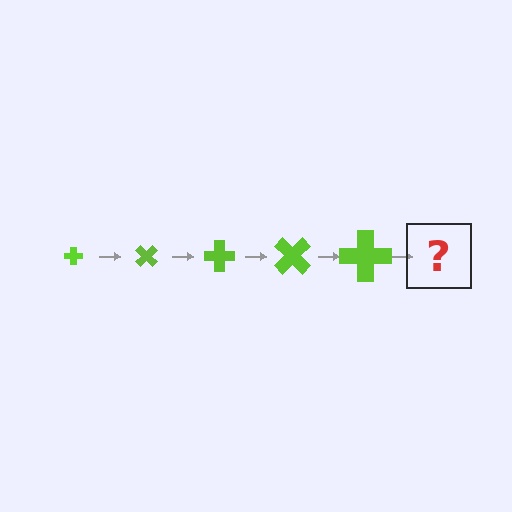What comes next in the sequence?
The next element should be a cross, larger than the previous one and rotated 225 degrees from the start.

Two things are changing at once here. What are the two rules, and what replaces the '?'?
The two rules are that the cross grows larger each step and it rotates 45 degrees each step. The '?' should be a cross, larger than the previous one and rotated 225 degrees from the start.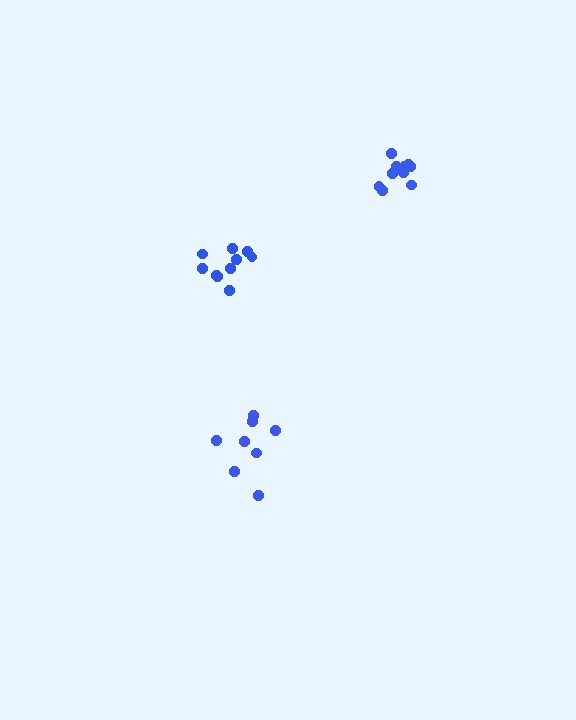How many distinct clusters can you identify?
There are 3 distinct clusters.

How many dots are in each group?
Group 1: 10 dots, Group 2: 10 dots, Group 3: 8 dots (28 total).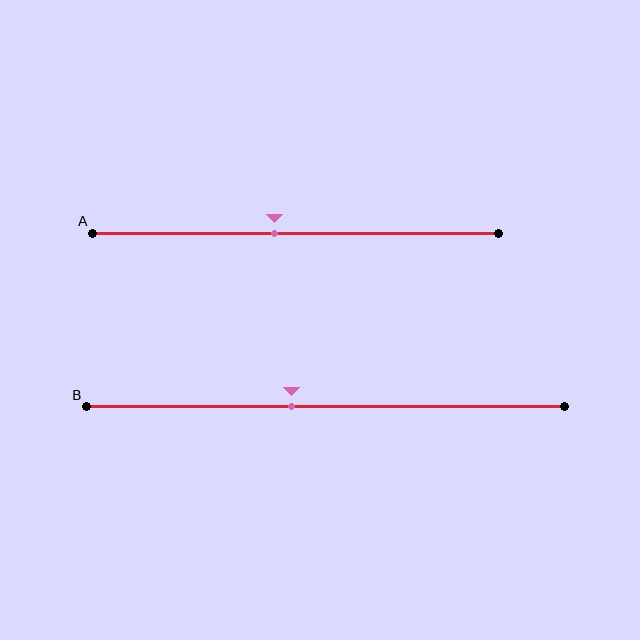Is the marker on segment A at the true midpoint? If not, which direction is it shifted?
No, the marker on segment A is shifted to the left by about 5% of the segment length.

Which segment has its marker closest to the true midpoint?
Segment A has its marker closest to the true midpoint.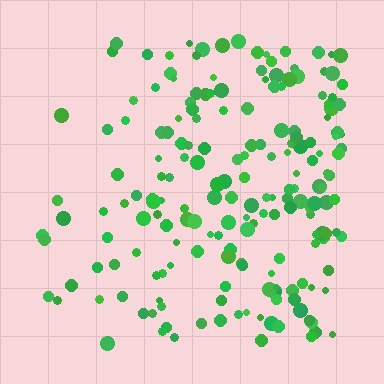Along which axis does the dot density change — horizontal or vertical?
Horizontal.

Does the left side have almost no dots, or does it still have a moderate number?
Still a moderate number, just noticeably fewer than the right.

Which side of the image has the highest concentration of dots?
The right.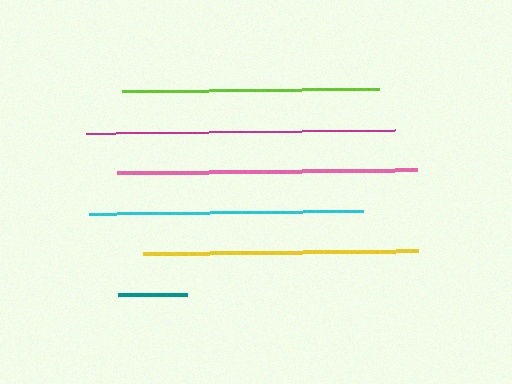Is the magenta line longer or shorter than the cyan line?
The magenta line is longer than the cyan line.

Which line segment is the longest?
The magenta line is the longest at approximately 309 pixels.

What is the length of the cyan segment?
The cyan segment is approximately 275 pixels long.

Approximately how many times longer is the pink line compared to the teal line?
The pink line is approximately 4.4 times the length of the teal line.